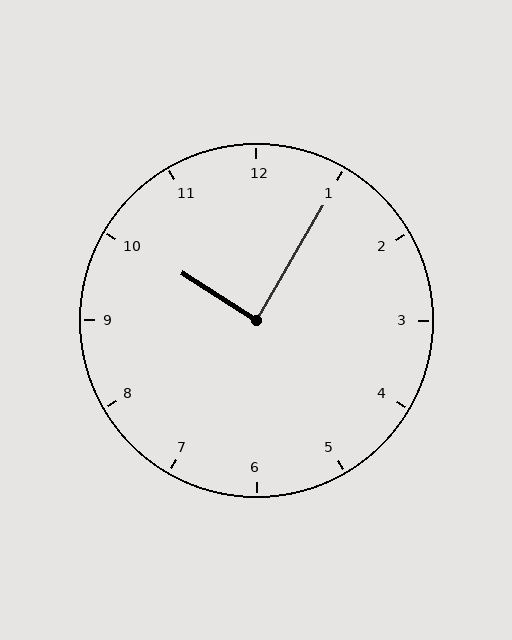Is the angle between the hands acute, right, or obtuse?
It is right.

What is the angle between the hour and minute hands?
Approximately 88 degrees.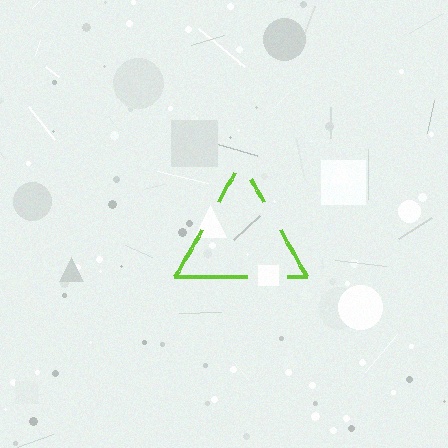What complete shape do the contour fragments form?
The contour fragments form a triangle.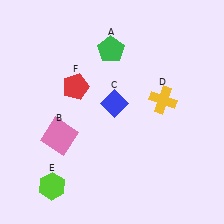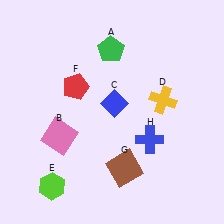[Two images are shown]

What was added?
A brown square (G), a blue cross (H) were added in Image 2.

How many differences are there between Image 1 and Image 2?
There are 2 differences between the two images.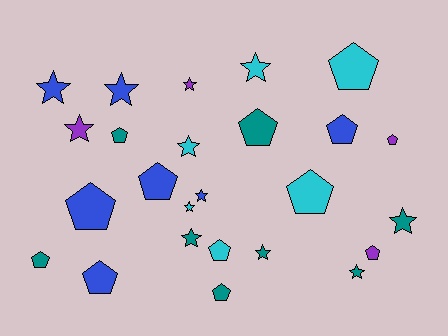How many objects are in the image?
There are 25 objects.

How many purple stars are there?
There are 2 purple stars.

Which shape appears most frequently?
Pentagon, with 13 objects.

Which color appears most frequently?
Teal, with 8 objects.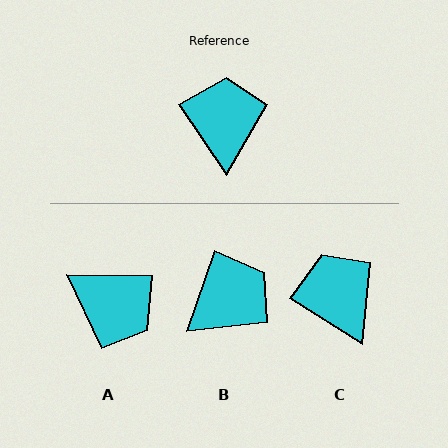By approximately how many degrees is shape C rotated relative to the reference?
Approximately 24 degrees counter-clockwise.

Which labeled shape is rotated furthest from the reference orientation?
A, about 125 degrees away.